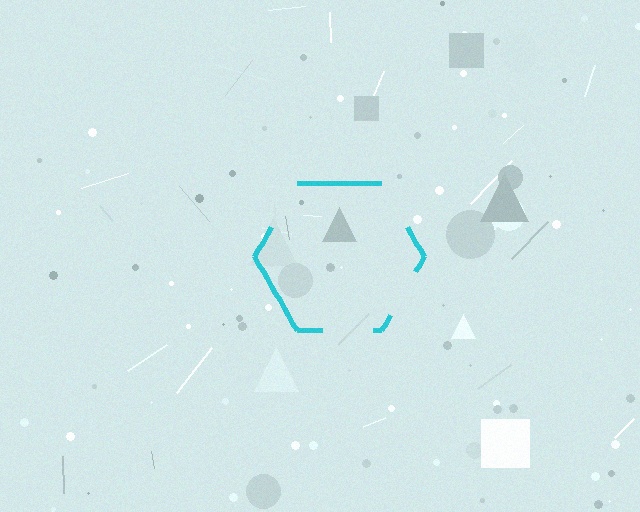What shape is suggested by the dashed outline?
The dashed outline suggests a hexagon.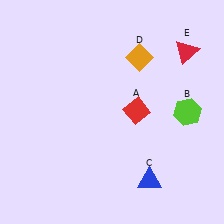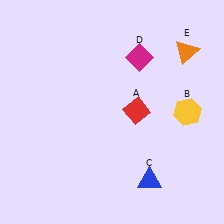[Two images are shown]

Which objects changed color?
B changed from lime to yellow. D changed from orange to magenta. E changed from red to orange.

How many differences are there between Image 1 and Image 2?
There are 3 differences between the two images.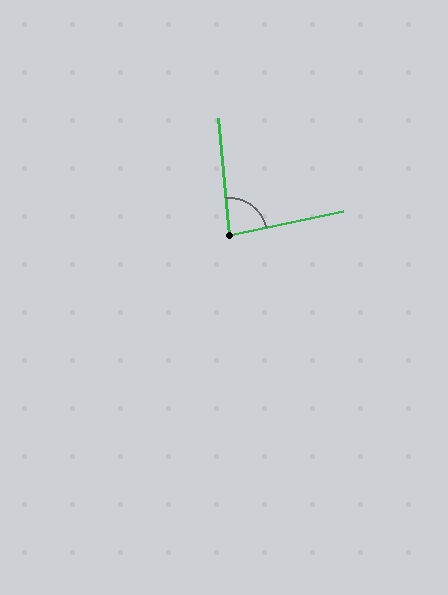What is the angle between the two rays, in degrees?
Approximately 83 degrees.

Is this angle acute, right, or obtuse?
It is acute.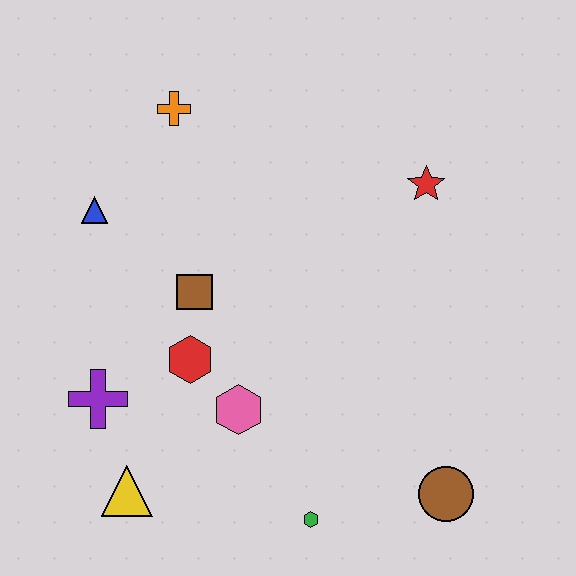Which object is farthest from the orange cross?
The brown circle is farthest from the orange cross.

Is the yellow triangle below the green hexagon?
No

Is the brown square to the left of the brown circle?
Yes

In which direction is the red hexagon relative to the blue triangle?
The red hexagon is below the blue triangle.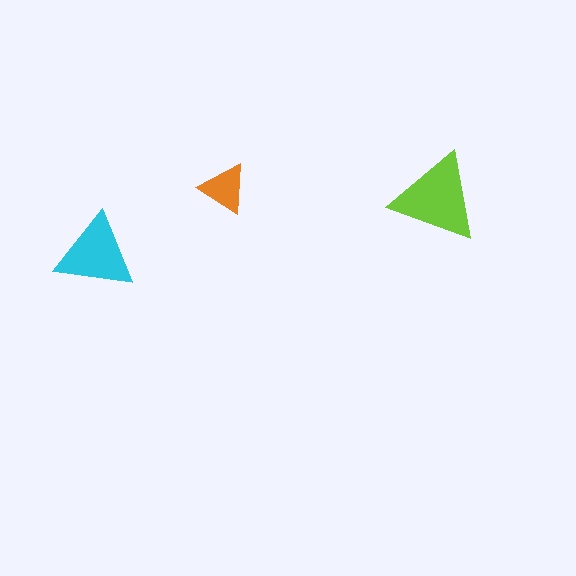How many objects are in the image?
There are 3 objects in the image.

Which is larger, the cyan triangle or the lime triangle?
The lime one.